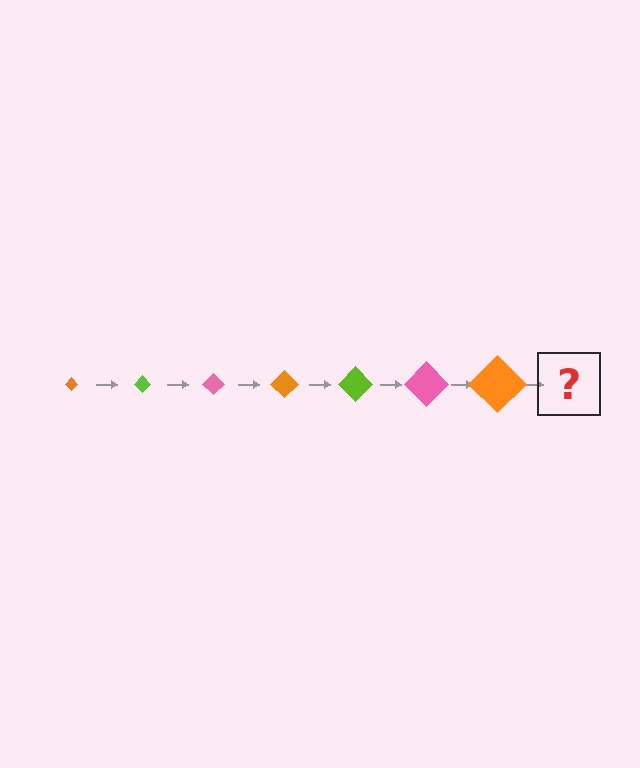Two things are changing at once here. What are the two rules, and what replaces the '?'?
The two rules are that the diamond grows larger each step and the color cycles through orange, lime, and pink. The '?' should be a lime diamond, larger than the previous one.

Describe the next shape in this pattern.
It should be a lime diamond, larger than the previous one.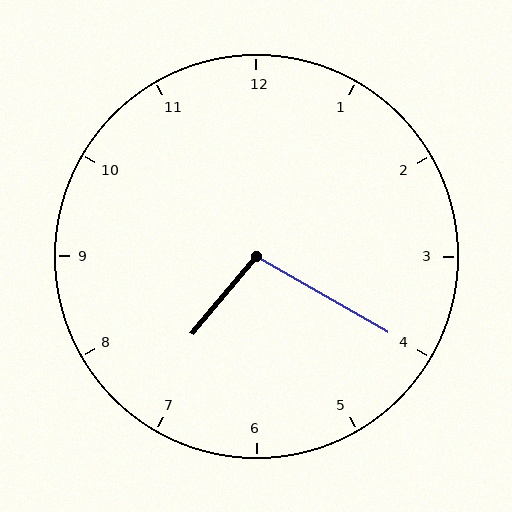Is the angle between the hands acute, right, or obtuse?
It is obtuse.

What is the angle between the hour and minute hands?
Approximately 100 degrees.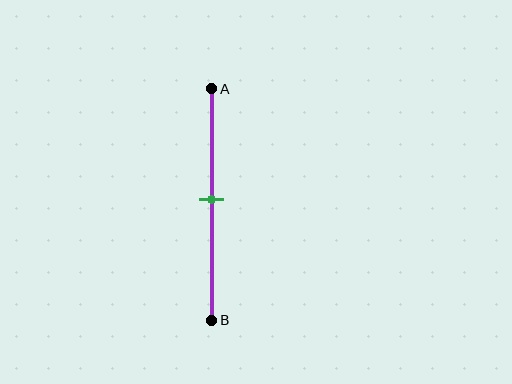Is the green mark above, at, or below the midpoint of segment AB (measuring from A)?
The green mark is approximately at the midpoint of segment AB.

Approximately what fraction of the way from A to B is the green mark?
The green mark is approximately 50% of the way from A to B.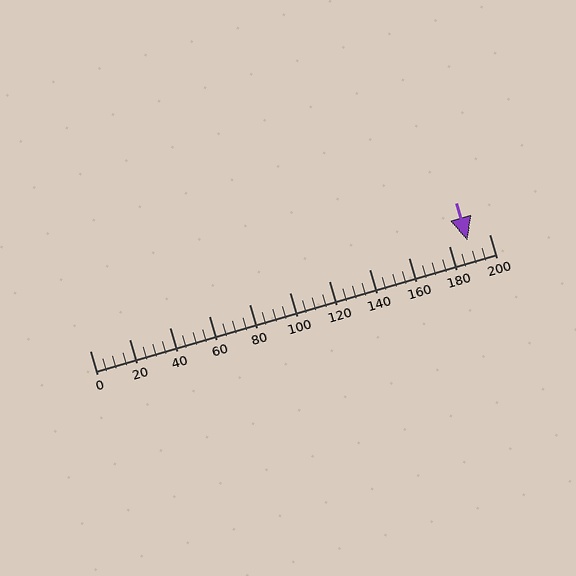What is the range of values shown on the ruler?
The ruler shows values from 0 to 200.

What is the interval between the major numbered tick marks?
The major tick marks are spaced 20 units apart.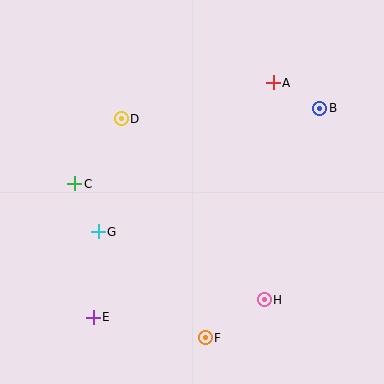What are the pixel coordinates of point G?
Point G is at (98, 232).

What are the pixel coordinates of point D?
Point D is at (121, 119).